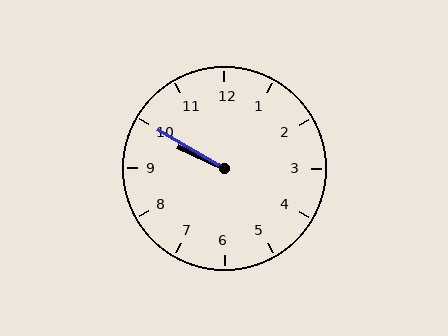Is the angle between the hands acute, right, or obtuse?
It is acute.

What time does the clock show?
9:50.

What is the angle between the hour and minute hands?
Approximately 5 degrees.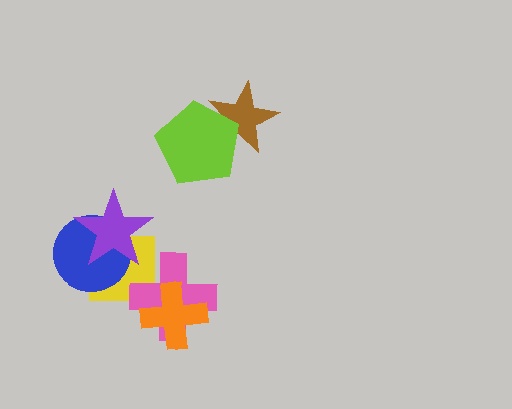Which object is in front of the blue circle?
The purple star is in front of the blue circle.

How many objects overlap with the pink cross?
2 objects overlap with the pink cross.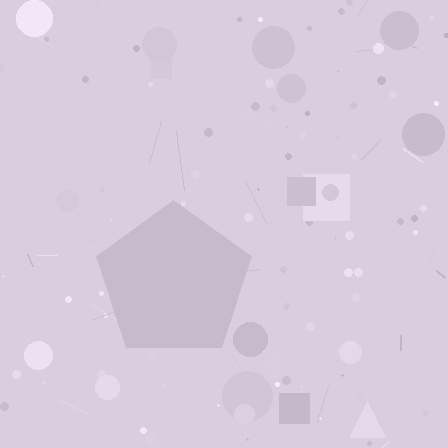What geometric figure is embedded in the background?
A pentagon is embedded in the background.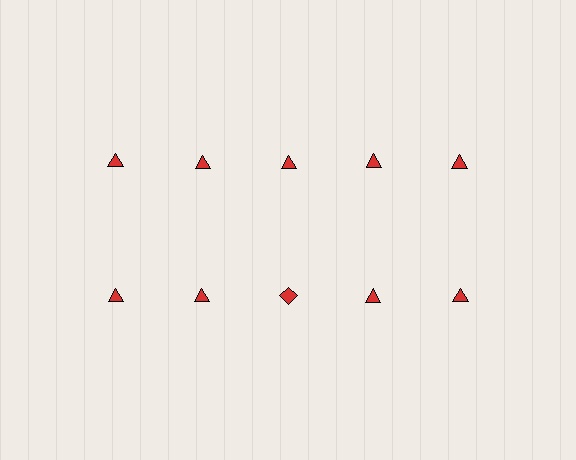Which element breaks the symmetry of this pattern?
The red diamond in the second row, center column breaks the symmetry. All other shapes are red triangles.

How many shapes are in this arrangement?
There are 10 shapes arranged in a grid pattern.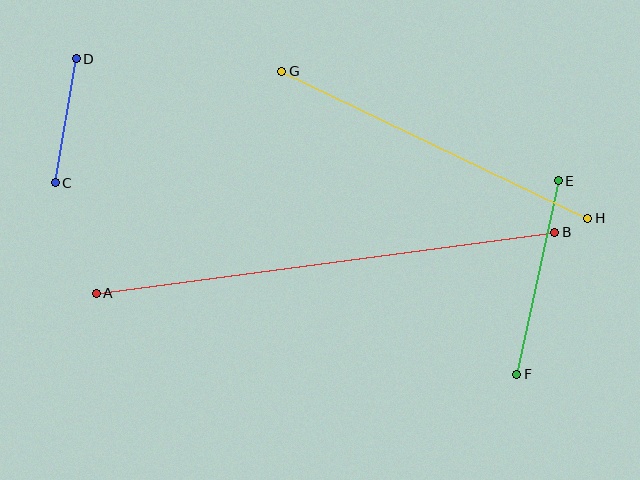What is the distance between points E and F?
The distance is approximately 198 pixels.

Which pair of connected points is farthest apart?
Points A and B are farthest apart.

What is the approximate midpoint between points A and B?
The midpoint is at approximately (325, 263) pixels.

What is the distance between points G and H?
The distance is approximately 339 pixels.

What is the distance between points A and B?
The distance is approximately 463 pixels.